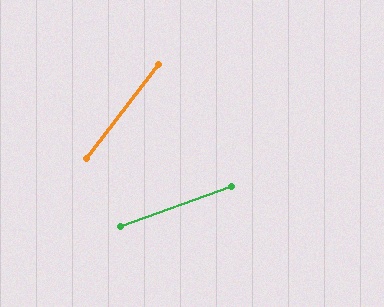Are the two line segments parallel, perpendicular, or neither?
Neither parallel nor perpendicular — they differ by about 33°.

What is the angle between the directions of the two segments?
Approximately 33 degrees.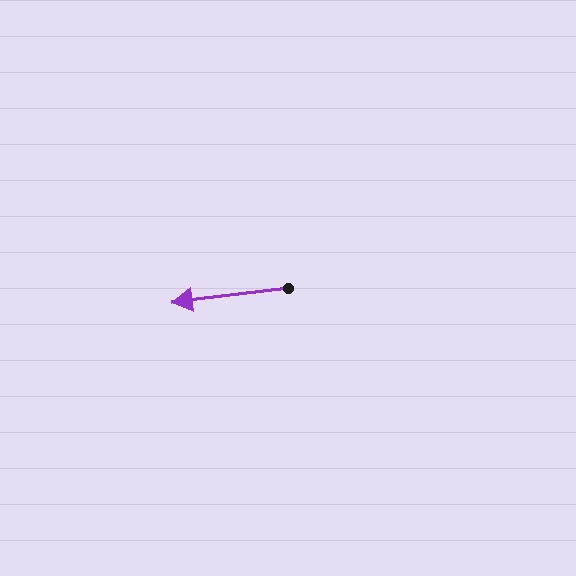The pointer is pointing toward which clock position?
Roughly 9 o'clock.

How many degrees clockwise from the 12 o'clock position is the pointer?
Approximately 263 degrees.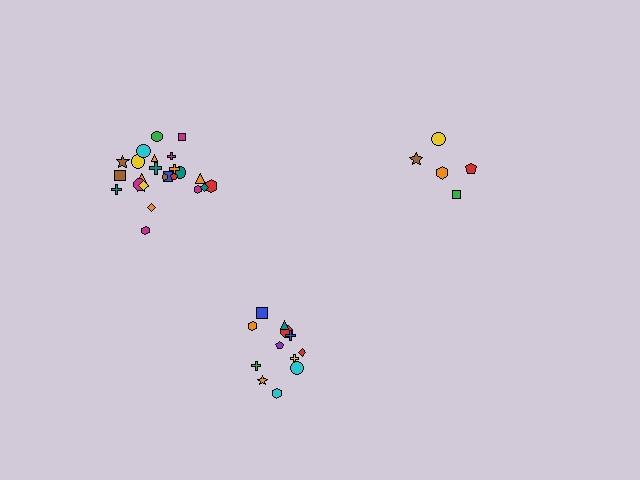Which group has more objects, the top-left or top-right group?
The top-left group.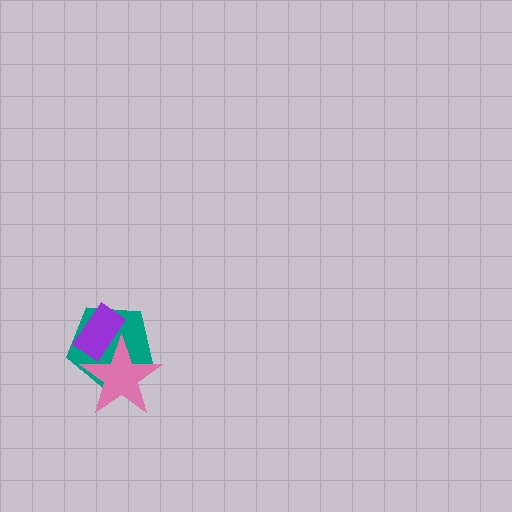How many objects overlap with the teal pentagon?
2 objects overlap with the teal pentagon.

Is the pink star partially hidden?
No, no other shape covers it.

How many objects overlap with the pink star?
2 objects overlap with the pink star.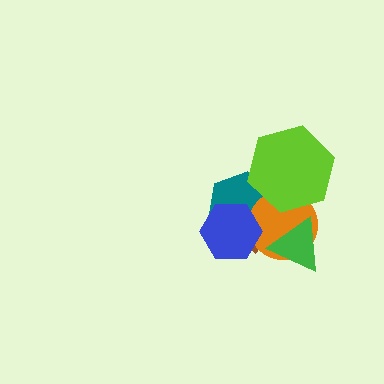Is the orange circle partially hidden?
Yes, it is partially covered by another shape.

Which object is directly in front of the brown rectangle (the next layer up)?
The teal hexagon is directly in front of the brown rectangle.